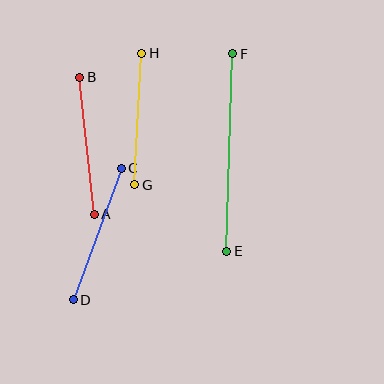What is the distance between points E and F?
The distance is approximately 198 pixels.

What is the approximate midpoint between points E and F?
The midpoint is at approximately (230, 153) pixels.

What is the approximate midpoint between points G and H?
The midpoint is at approximately (138, 119) pixels.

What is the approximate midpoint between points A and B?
The midpoint is at approximately (87, 146) pixels.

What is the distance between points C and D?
The distance is approximately 140 pixels.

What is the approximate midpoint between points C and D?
The midpoint is at approximately (97, 234) pixels.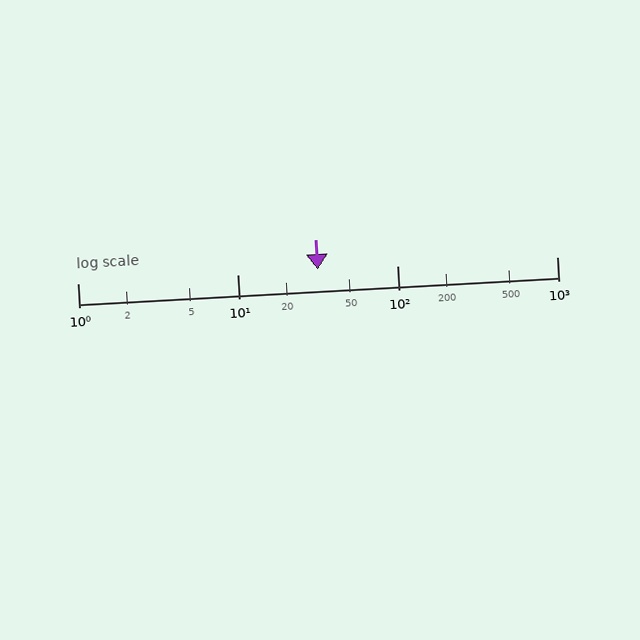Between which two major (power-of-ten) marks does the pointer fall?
The pointer is between 10 and 100.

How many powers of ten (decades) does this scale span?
The scale spans 3 decades, from 1 to 1000.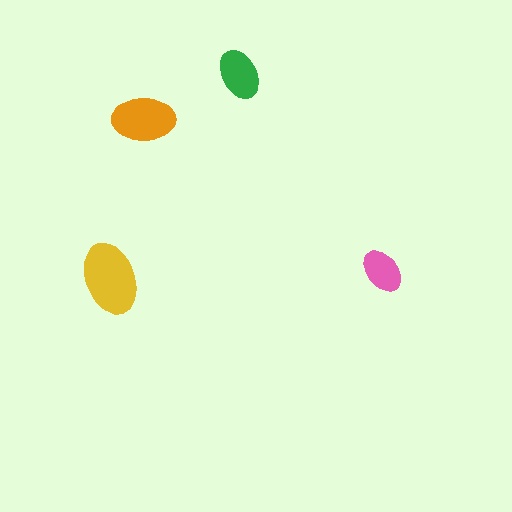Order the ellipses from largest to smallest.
the yellow one, the orange one, the green one, the pink one.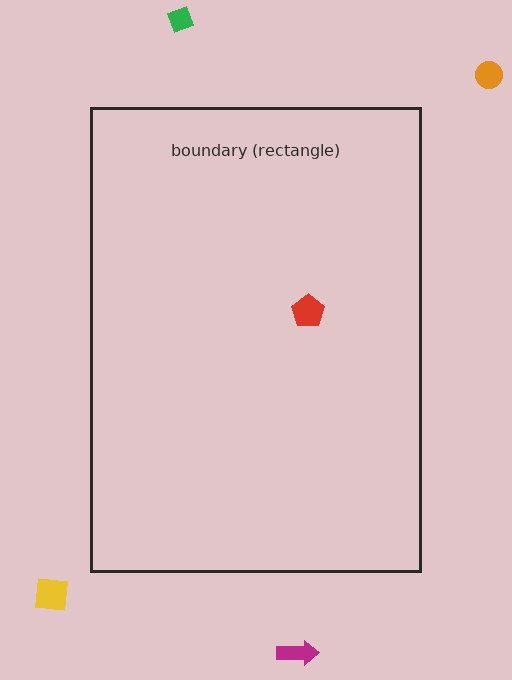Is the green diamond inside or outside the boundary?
Outside.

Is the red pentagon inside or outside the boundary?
Inside.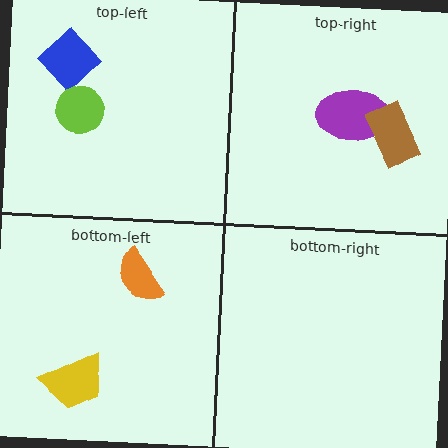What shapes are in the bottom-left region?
The yellow trapezoid, the orange semicircle.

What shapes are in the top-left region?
The blue diamond, the lime circle.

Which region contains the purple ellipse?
The top-right region.